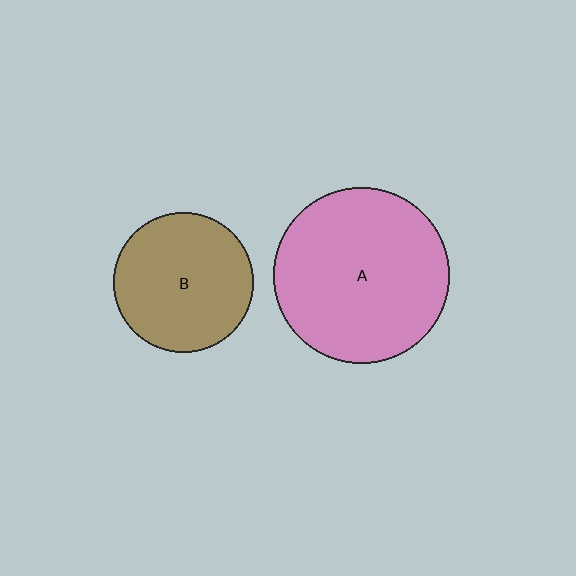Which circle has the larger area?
Circle A (pink).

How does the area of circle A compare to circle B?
Approximately 1.6 times.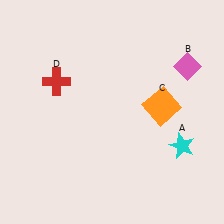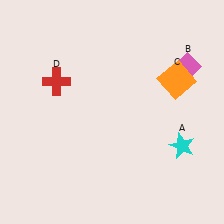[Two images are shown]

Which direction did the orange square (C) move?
The orange square (C) moved up.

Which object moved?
The orange square (C) moved up.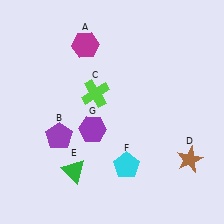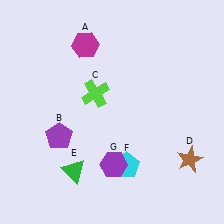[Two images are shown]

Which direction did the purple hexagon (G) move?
The purple hexagon (G) moved down.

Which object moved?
The purple hexagon (G) moved down.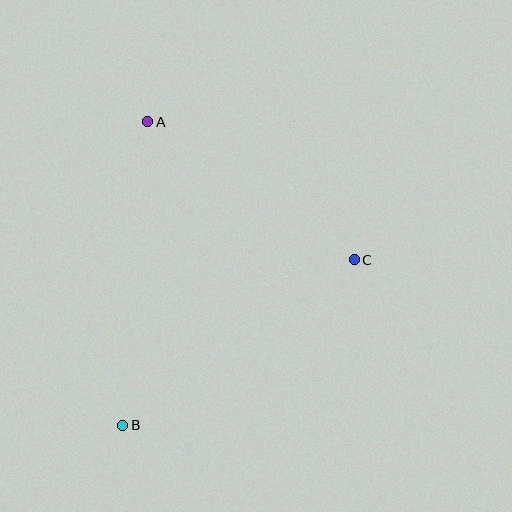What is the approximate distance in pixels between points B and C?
The distance between B and C is approximately 284 pixels.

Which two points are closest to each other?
Points A and C are closest to each other.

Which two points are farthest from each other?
Points A and B are farthest from each other.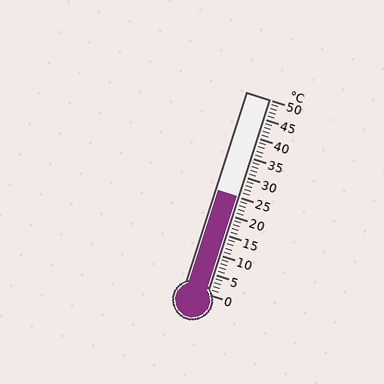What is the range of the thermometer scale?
The thermometer scale ranges from 0°C to 50°C.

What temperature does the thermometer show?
The thermometer shows approximately 25°C.